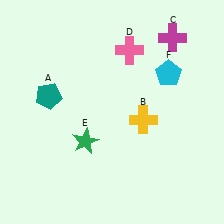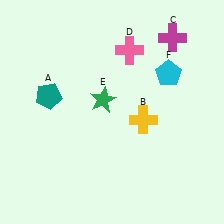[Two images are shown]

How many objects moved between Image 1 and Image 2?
1 object moved between the two images.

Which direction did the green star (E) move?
The green star (E) moved up.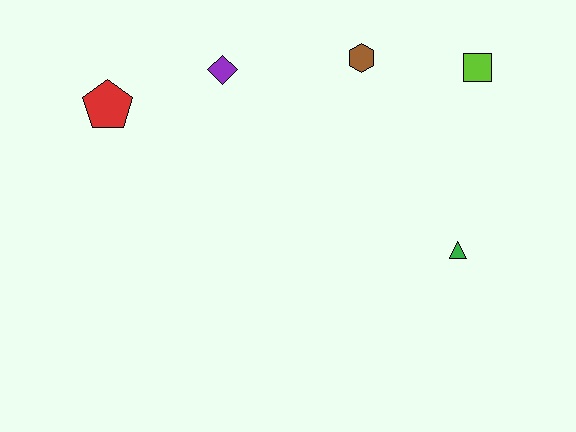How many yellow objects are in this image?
There are no yellow objects.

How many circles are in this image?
There are no circles.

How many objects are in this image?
There are 5 objects.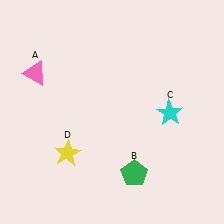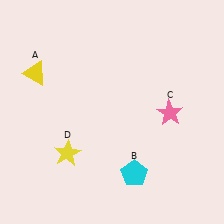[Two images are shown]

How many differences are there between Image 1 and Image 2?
There are 3 differences between the two images.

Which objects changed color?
A changed from pink to yellow. B changed from green to cyan. C changed from cyan to pink.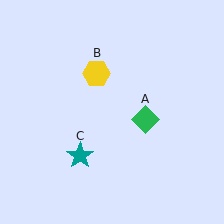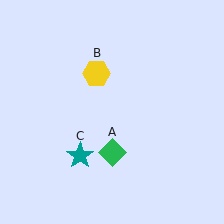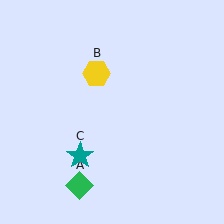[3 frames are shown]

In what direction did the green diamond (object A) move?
The green diamond (object A) moved down and to the left.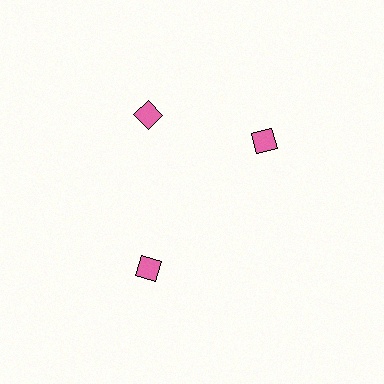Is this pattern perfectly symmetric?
No. The 3 pink diamonds are arranged in a ring, but one element near the 3 o'clock position is rotated out of alignment along the ring, breaking the 3-fold rotational symmetry.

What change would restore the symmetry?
The symmetry would be restored by rotating it back into even spacing with its neighbors so that all 3 diamonds sit at equal angles and equal distance from the center.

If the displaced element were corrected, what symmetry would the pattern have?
It would have 3-fold rotational symmetry — the pattern would map onto itself every 120 degrees.